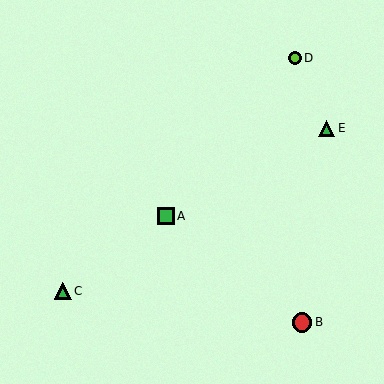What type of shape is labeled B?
Shape B is a red circle.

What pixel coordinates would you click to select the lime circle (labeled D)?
Click at (295, 58) to select the lime circle D.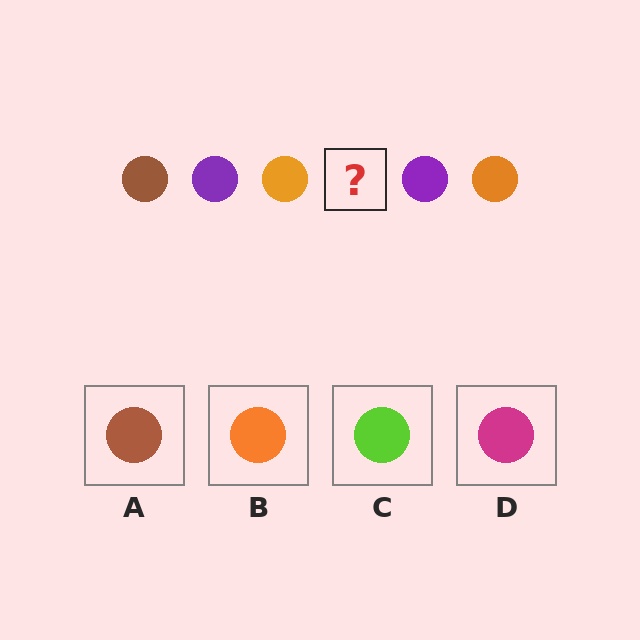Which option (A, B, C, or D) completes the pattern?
A.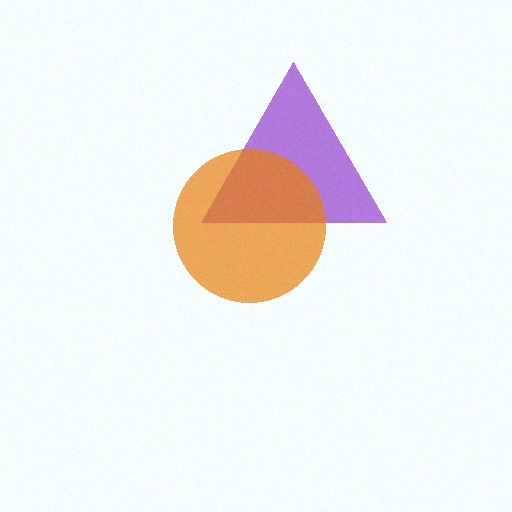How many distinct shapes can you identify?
There are 2 distinct shapes: a purple triangle, an orange circle.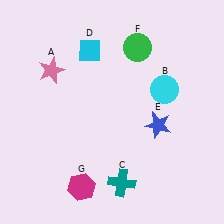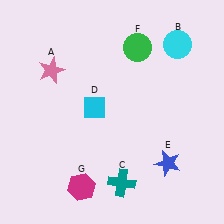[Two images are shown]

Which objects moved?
The objects that moved are: the cyan circle (B), the cyan diamond (D), the blue star (E).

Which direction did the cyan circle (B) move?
The cyan circle (B) moved up.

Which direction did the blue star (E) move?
The blue star (E) moved down.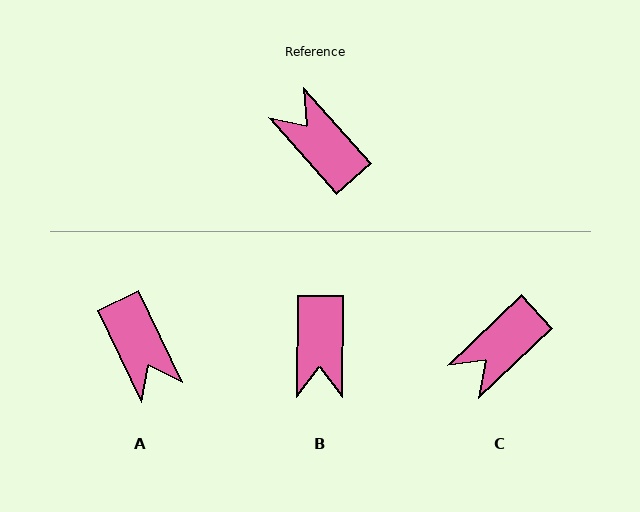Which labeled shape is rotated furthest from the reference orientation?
A, about 164 degrees away.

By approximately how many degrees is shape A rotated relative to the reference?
Approximately 164 degrees counter-clockwise.